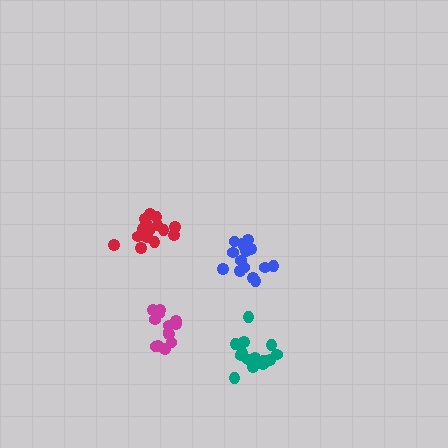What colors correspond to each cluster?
The clusters are colored: teal, magenta, blue, red.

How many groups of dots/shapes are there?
There are 4 groups.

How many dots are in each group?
Group 1: 14 dots, Group 2: 13 dots, Group 3: 15 dots, Group 4: 16 dots (58 total).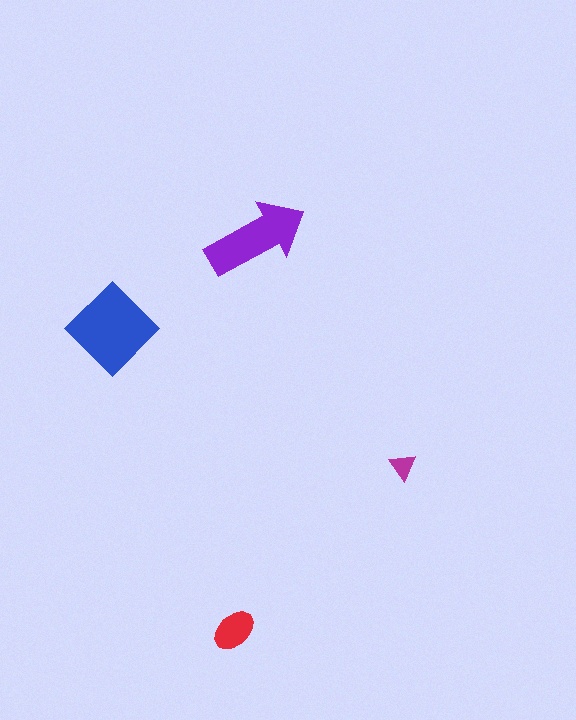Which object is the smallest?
The magenta triangle.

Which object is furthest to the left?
The blue diamond is leftmost.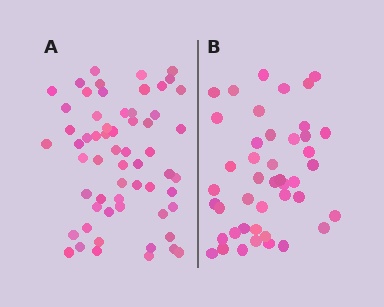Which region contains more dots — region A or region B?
Region A (the left region) has more dots.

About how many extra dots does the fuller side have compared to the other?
Region A has approximately 15 more dots than region B.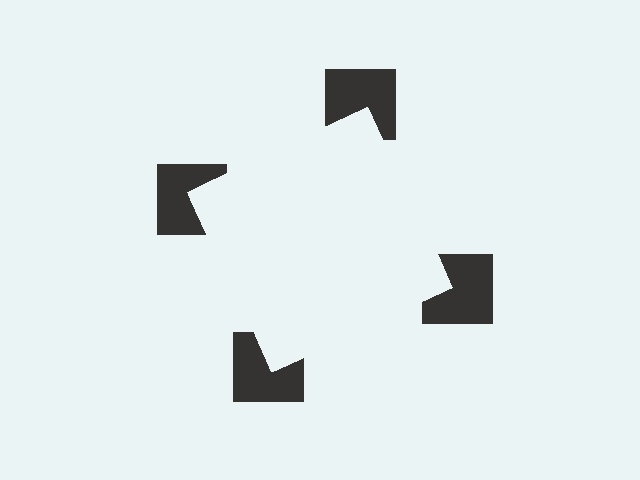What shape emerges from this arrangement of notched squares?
An illusory square — its edges are inferred from the aligned wedge cuts in the notched squares, not physically drawn.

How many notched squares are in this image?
There are 4 — one at each vertex of the illusory square.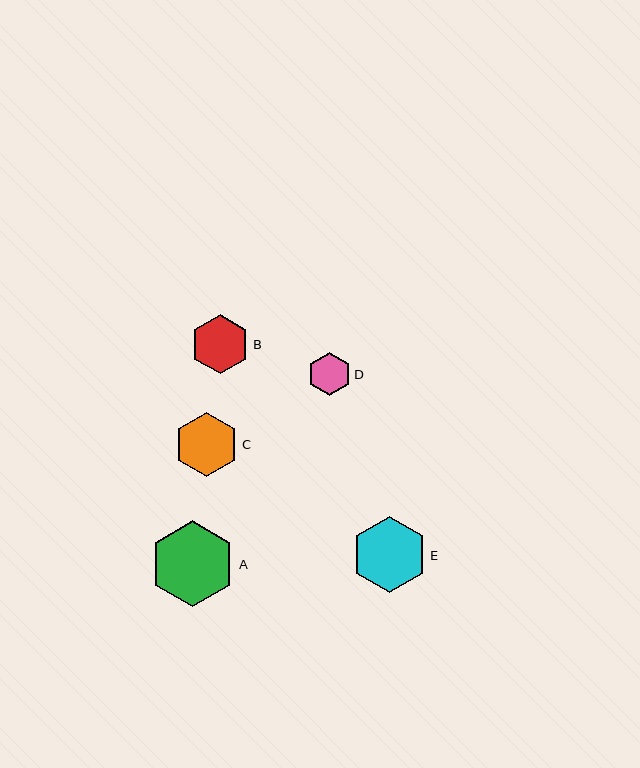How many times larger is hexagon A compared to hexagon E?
Hexagon A is approximately 1.1 times the size of hexagon E.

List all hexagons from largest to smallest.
From largest to smallest: A, E, C, B, D.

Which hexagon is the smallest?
Hexagon D is the smallest with a size of approximately 44 pixels.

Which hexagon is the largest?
Hexagon A is the largest with a size of approximately 86 pixels.